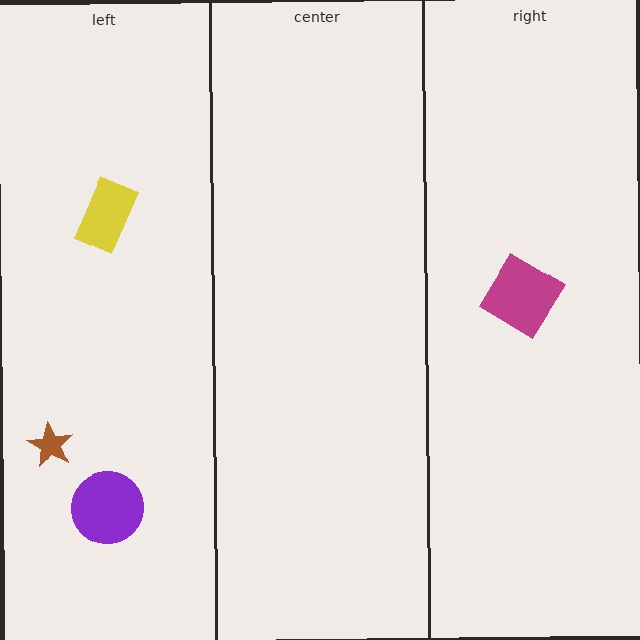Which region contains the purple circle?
The left region.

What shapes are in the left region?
The yellow rectangle, the brown star, the purple circle.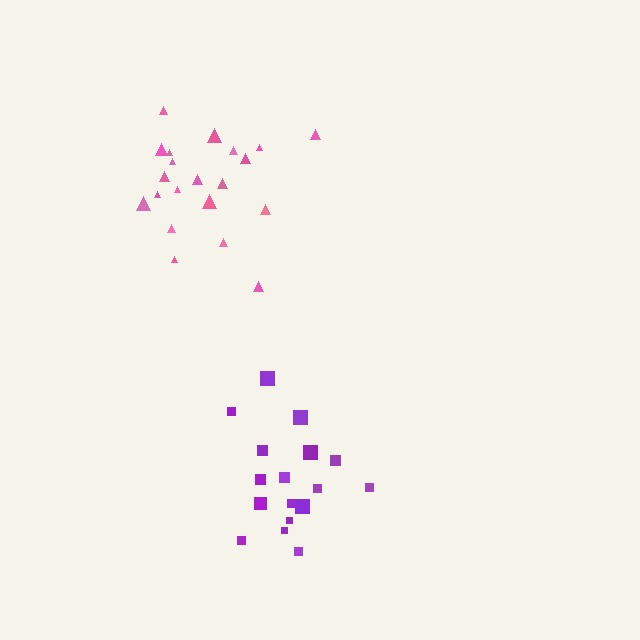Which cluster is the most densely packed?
Pink.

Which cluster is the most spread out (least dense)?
Purple.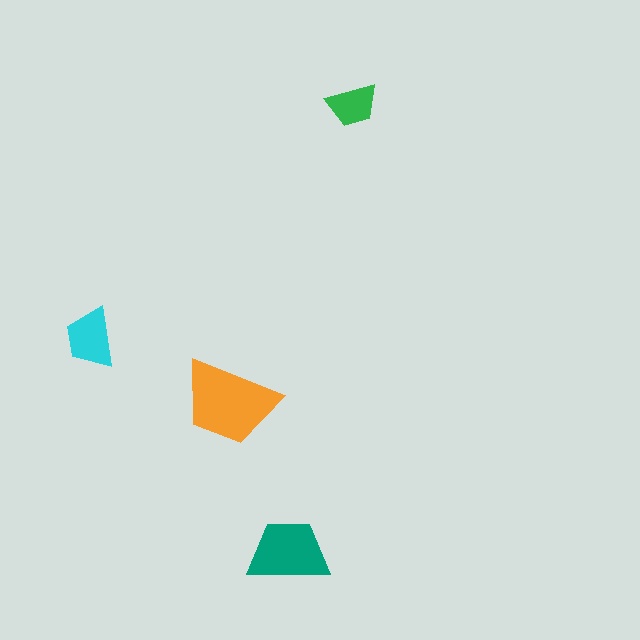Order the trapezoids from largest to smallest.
the orange one, the teal one, the cyan one, the green one.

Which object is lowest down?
The teal trapezoid is bottommost.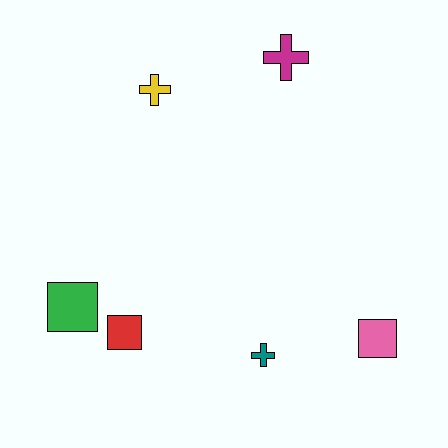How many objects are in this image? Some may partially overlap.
There are 6 objects.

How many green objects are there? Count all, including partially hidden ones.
There is 1 green object.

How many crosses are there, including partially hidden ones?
There are 3 crosses.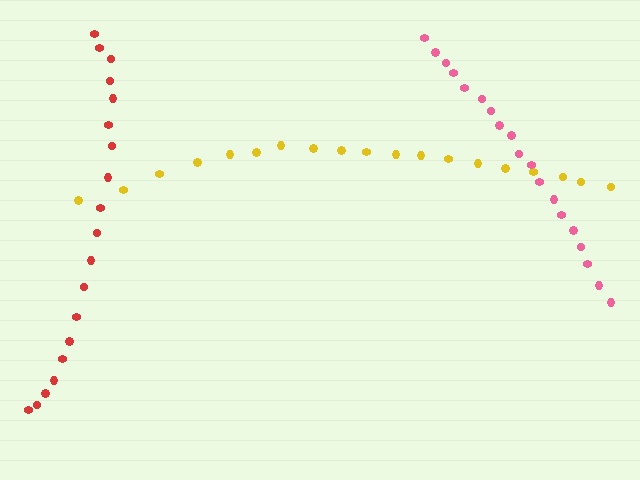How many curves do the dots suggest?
There are 3 distinct paths.